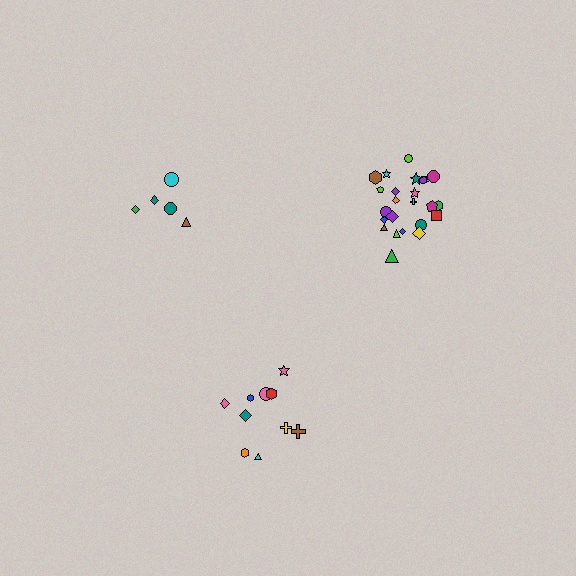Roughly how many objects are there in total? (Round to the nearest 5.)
Roughly 40 objects in total.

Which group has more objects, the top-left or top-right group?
The top-right group.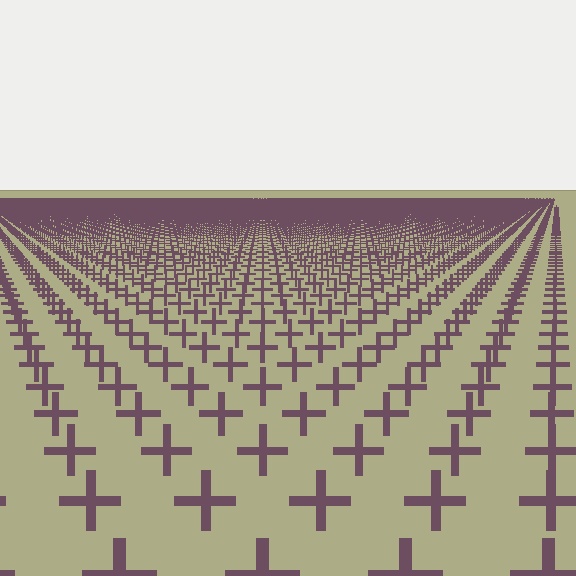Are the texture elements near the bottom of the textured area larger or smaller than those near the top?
Larger. Near the bottom, elements are closer to the viewer and appear at a bigger on-screen size.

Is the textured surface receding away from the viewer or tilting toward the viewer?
The surface is receding away from the viewer. Texture elements get smaller and denser toward the top.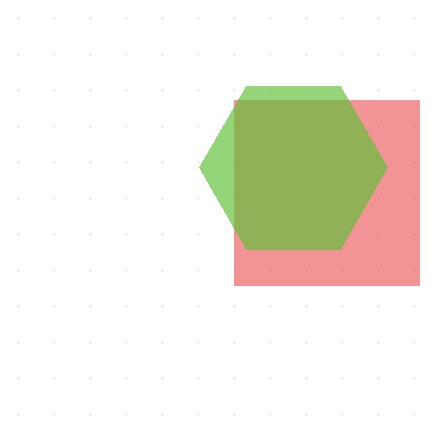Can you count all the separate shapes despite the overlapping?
Yes, there are 2 separate shapes.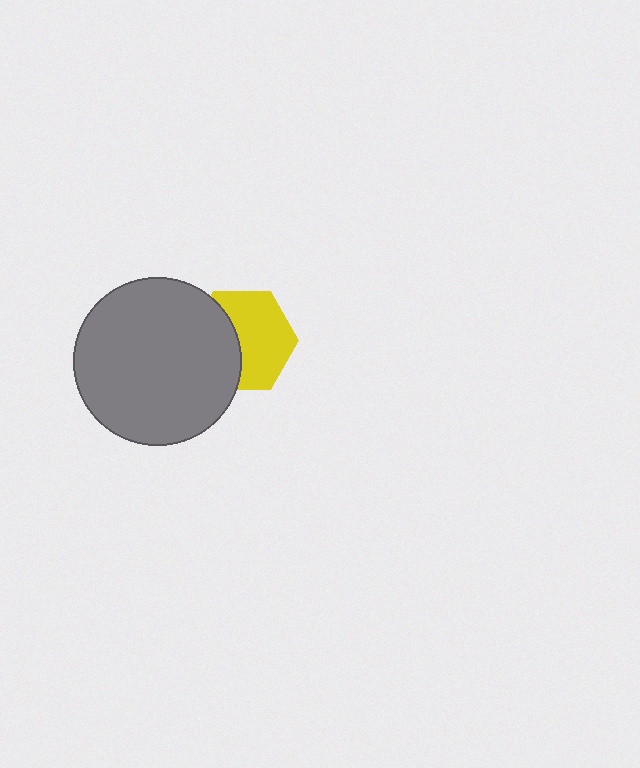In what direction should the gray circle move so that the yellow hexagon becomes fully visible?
The gray circle should move left. That is the shortest direction to clear the overlap and leave the yellow hexagon fully visible.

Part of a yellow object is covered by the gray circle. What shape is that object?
It is a hexagon.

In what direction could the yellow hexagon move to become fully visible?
The yellow hexagon could move right. That would shift it out from behind the gray circle entirely.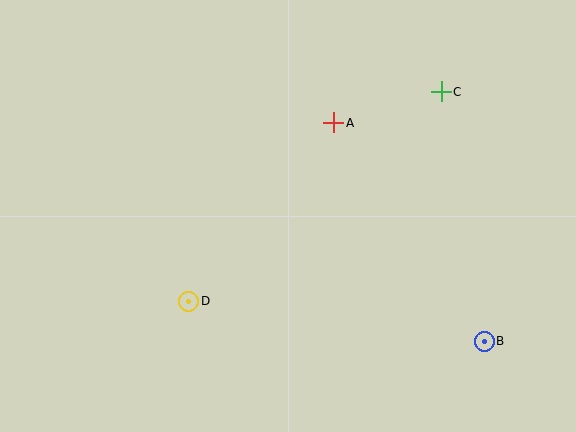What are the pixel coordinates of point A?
Point A is at (334, 123).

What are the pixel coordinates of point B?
Point B is at (484, 341).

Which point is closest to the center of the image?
Point A at (334, 123) is closest to the center.